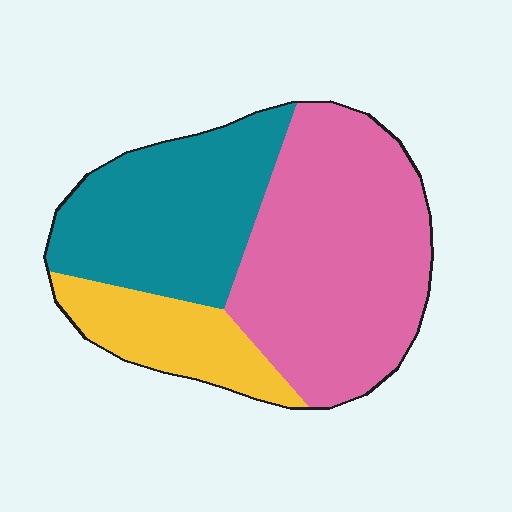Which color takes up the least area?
Yellow, at roughly 15%.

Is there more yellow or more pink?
Pink.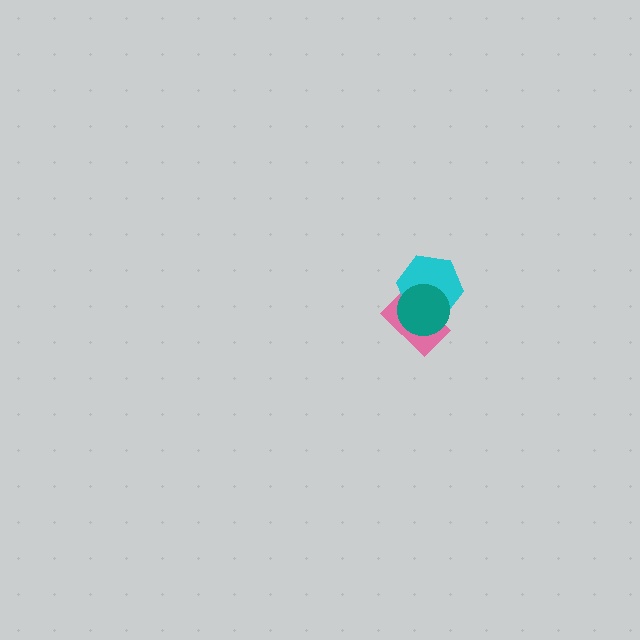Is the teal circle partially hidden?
No, no other shape covers it.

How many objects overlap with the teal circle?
2 objects overlap with the teal circle.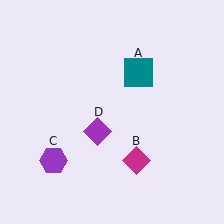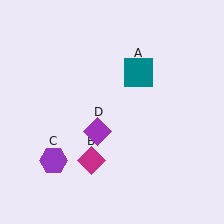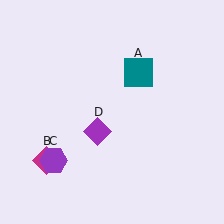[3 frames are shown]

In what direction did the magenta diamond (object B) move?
The magenta diamond (object B) moved left.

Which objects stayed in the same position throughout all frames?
Teal square (object A) and purple hexagon (object C) and purple diamond (object D) remained stationary.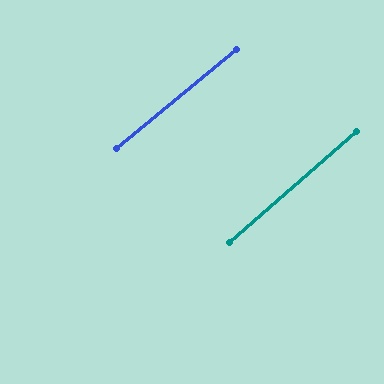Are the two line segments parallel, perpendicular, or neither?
Parallel — their directions differ by only 1.3°.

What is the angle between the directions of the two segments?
Approximately 1 degree.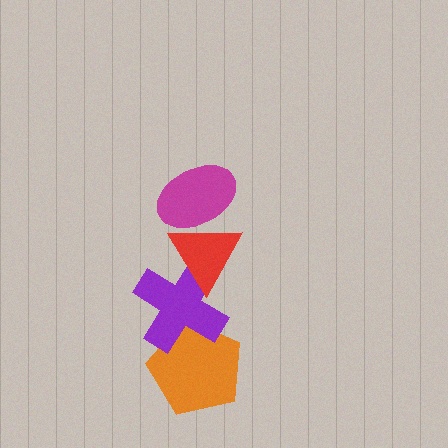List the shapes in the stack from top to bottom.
From top to bottom: the magenta ellipse, the red triangle, the purple cross, the orange pentagon.